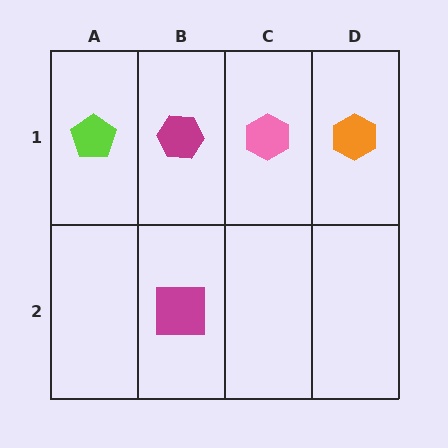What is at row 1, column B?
A magenta hexagon.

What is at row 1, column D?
An orange hexagon.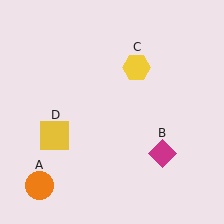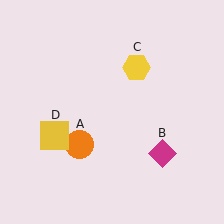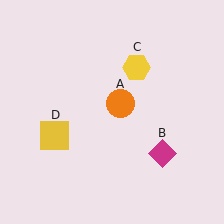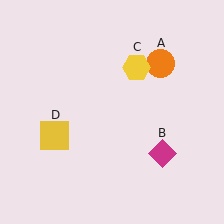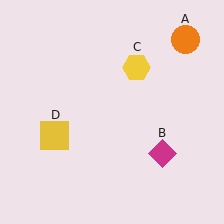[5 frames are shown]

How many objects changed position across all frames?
1 object changed position: orange circle (object A).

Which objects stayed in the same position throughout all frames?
Magenta diamond (object B) and yellow hexagon (object C) and yellow square (object D) remained stationary.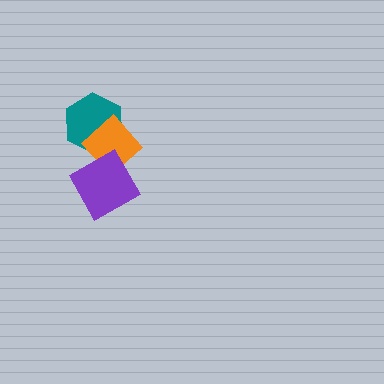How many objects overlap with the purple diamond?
1 object overlaps with the purple diamond.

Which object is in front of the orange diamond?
The purple diamond is in front of the orange diamond.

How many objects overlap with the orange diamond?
2 objects overlap with the orange diamond.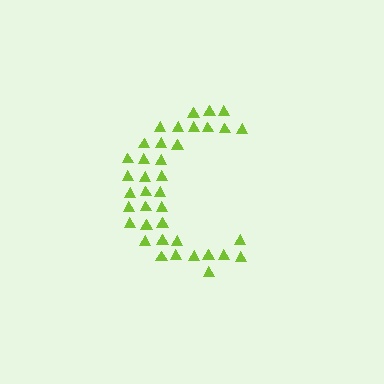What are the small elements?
The small elements are triangles.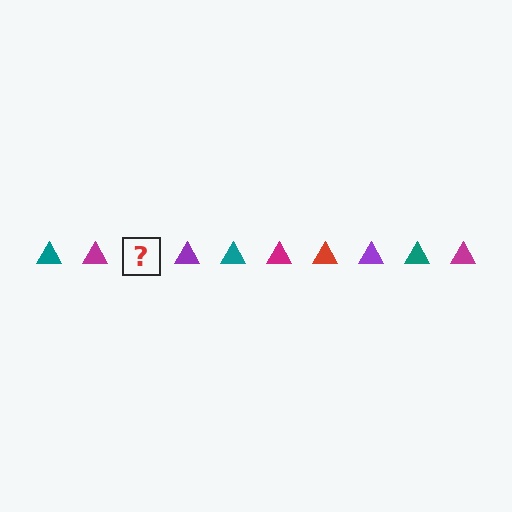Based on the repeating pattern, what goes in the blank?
The blank should be a red triangle.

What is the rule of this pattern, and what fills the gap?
The rule is that the pattern cycles through teal, magenta, red, purple triangles. The gap should be filled with a red triangle.